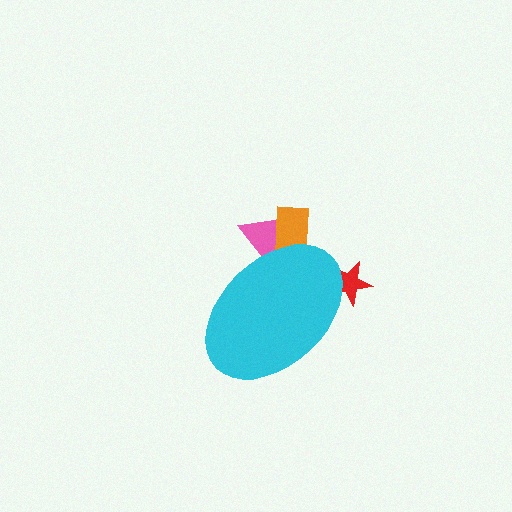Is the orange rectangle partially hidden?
Yes, the orange rectangle is partially hidden behind the cyan ellipse.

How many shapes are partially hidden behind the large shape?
3 shapes are partially hidden.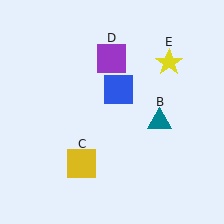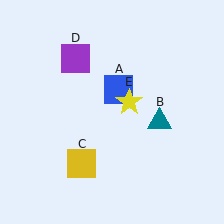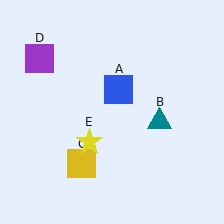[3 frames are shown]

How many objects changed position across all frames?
2 objects changed position: purple square (object D), yellow star (object E).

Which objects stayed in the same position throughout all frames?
Blue square (object A) and teal triangle (object B) and yellow square (object C) remained stationary.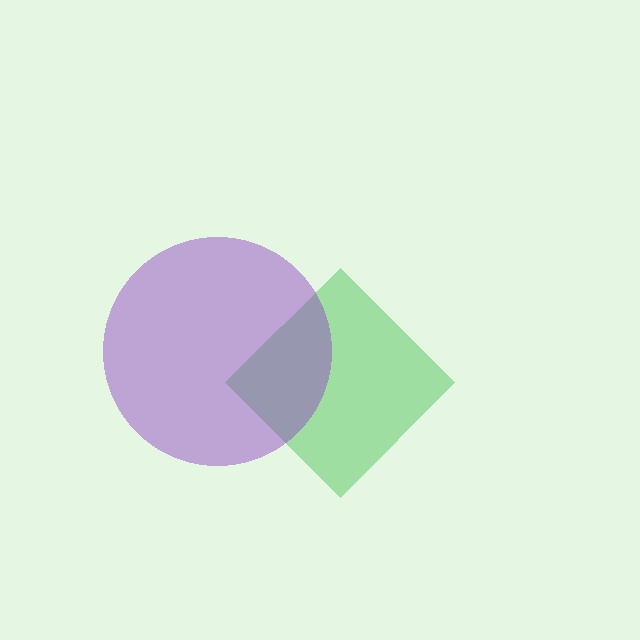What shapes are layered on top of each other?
The layered shapes are: a green diamond, a purple circle.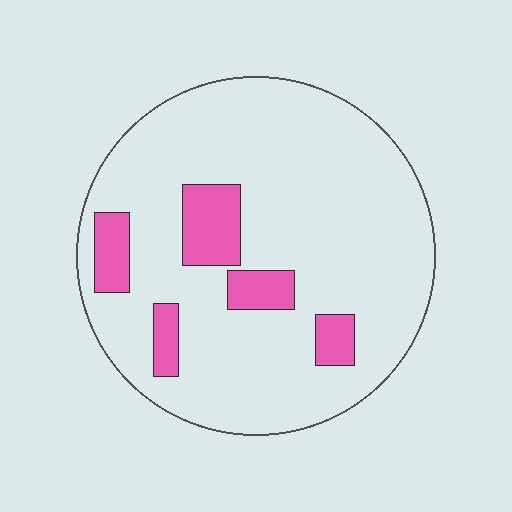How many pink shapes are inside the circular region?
5.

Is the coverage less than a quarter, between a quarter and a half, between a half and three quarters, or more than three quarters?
Less than a quarter.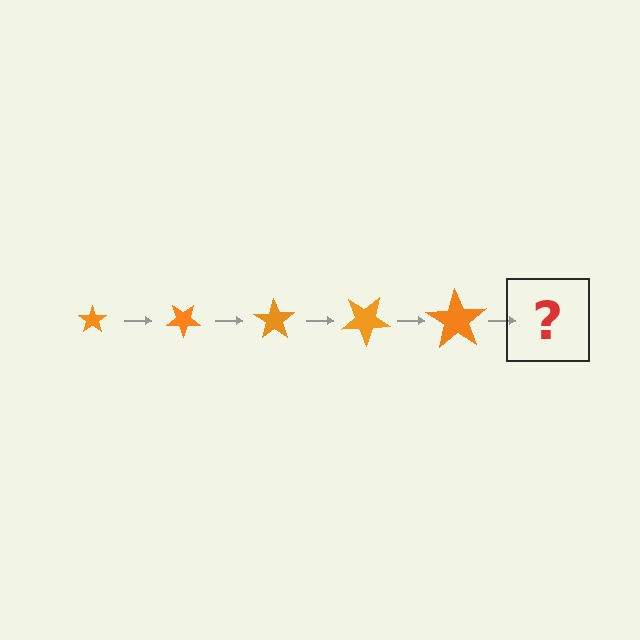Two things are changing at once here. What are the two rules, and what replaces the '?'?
The two rules are that the star grows larger each step and it rotates 35 degrees each step. The '?' should be a star, larger than the previous one and rotated 175 degrees from the start.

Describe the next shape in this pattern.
It should be a star, larger than the previous one and rotated 175 degrees from the start.